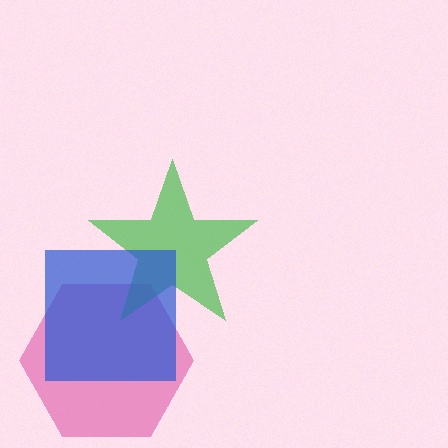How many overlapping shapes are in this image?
There are 3 overlapping shapes in the image.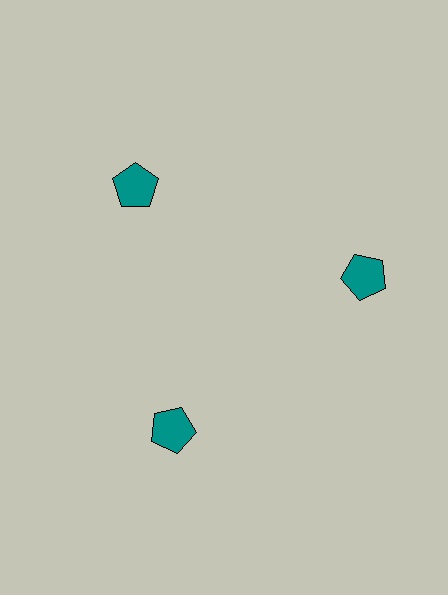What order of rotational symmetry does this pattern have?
This pattern has 3-fold rotational symmetry.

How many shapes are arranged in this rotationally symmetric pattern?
There are 3 shapes, arranged in 3 groups of 1.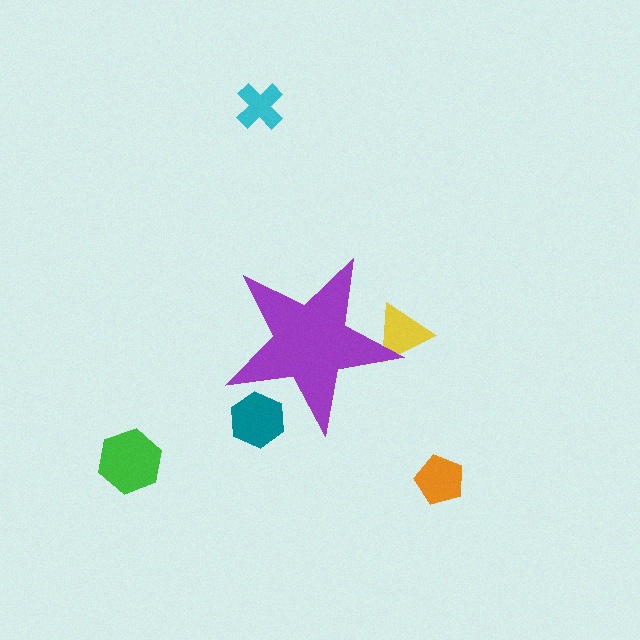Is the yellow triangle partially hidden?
Yes, the yellow triangle is partially hidden behind the purple star.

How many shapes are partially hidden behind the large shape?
2 shapes are partially hidden.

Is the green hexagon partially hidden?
No, the green hexagon is fully visible.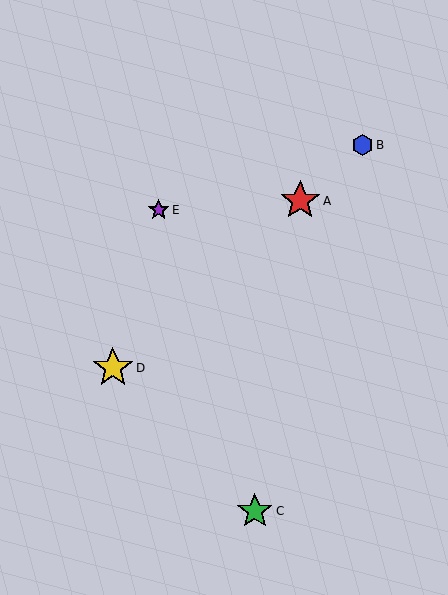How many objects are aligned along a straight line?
3 objects (A, B, D) are aligned along a straight line.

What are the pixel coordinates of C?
Object C is at (255, 511).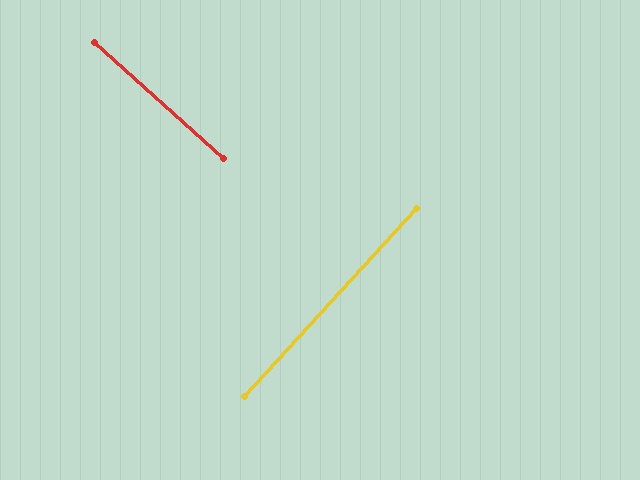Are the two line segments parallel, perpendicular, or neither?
Perpendicular — they meet at approximately 89°.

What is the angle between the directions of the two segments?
Approximately 89 degrees.